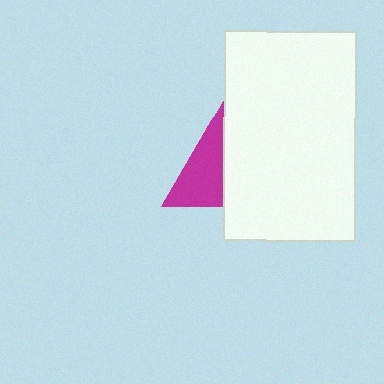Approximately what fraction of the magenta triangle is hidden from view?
Roughly 48% of the magenta triangle is hidden behind the white rectangle.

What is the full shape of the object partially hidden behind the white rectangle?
The partially hidden object is a magenta triangle.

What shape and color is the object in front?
The object in front is a white rectangle.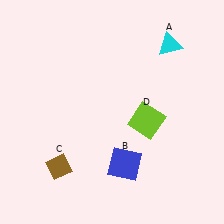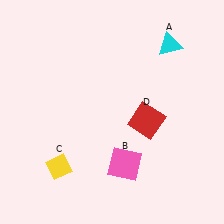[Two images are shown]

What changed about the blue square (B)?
In Image 1, B is blue. In Image 2, it changed to pink.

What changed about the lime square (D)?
In Image 1, D is lime. In Image 2, it changed to red.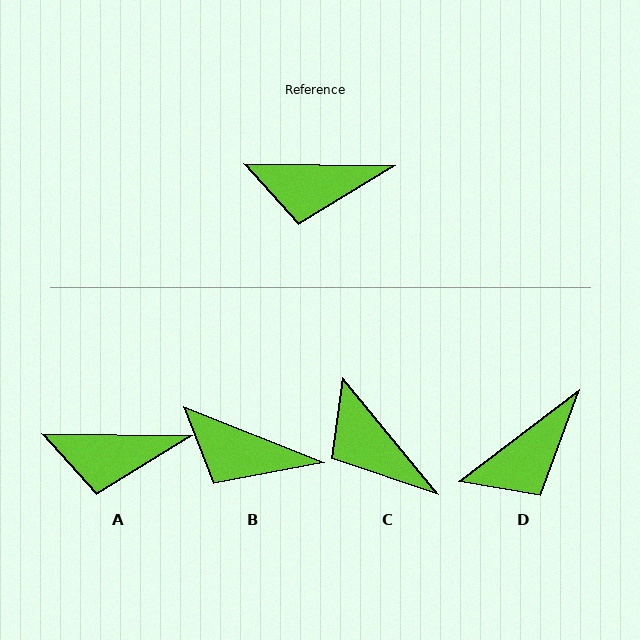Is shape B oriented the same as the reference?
No, it is off by about 21 degrees.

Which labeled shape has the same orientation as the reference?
A.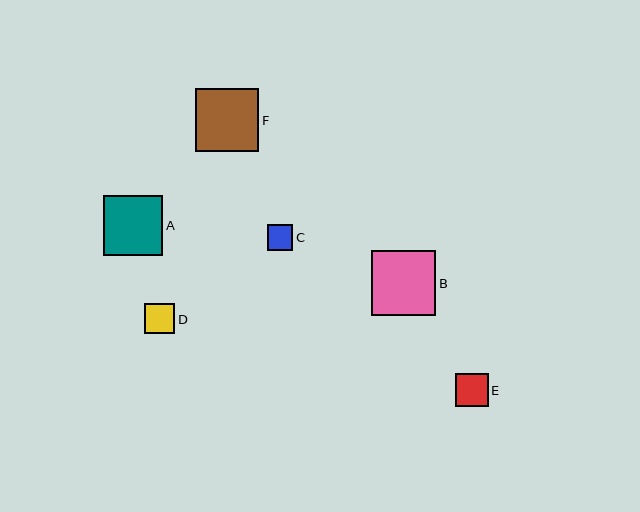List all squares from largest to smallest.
From largest to smallest: B, F, A, E, D, C.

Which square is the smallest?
Square C is the smallest with a size of approximately 25 pixels.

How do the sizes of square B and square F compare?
Square B and square F are approximately the same size.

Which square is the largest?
Square B is the largest with a size of approximately 65 pixels.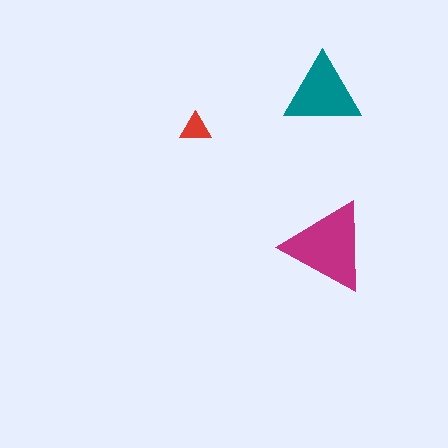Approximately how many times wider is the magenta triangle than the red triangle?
About 3 times wider.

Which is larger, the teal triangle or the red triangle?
The teal one.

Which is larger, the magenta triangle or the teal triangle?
The magenta one.